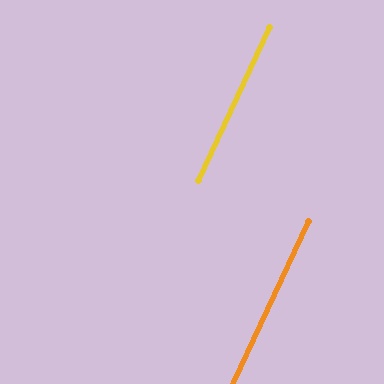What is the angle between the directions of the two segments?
Approximately 0 degrees.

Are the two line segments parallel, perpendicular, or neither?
Parallel — their directions differ by only 0.2°.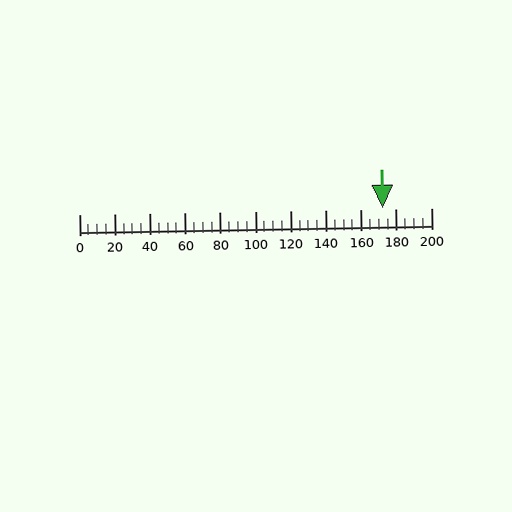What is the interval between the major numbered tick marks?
The major tick marks are spaced 20 units apart.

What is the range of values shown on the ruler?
The ruler shows values from 0 to 200.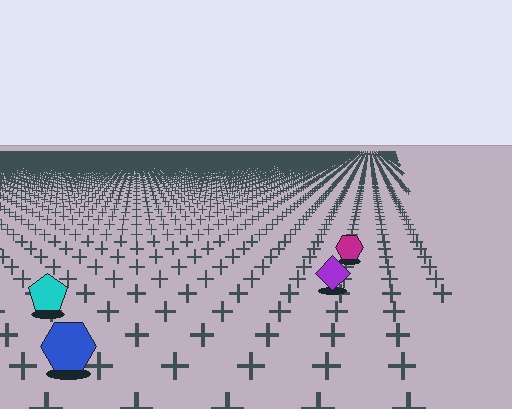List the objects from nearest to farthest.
From nearest to farthest: the blue hexagon, the cyan pentagon, the purple diamond, the magenta hexagon.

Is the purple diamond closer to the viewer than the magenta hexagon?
Yes. The purple diamond is closer — you can tell from the texture gradient: the ground texture is coarser near it.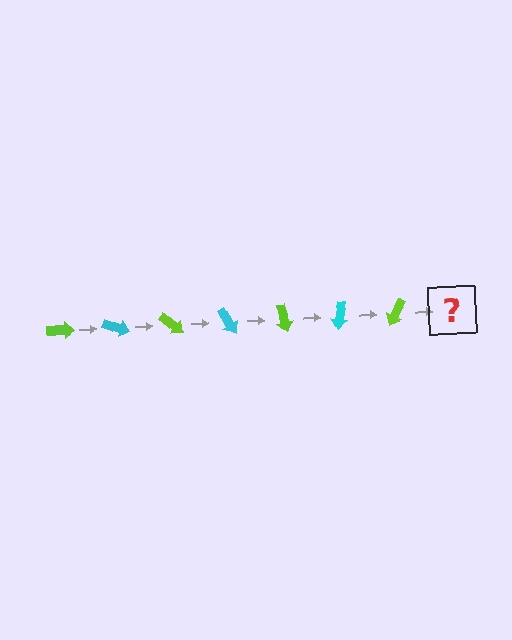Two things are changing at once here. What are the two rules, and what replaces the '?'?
The two rules are that it rotates 20 degrees each step and the color cycles through lime and cyan. The '?' should be a cyan arrow, rotated 140 degrees from the start.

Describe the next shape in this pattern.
It should be a cyan arrow, rotated 140 degrees from the start.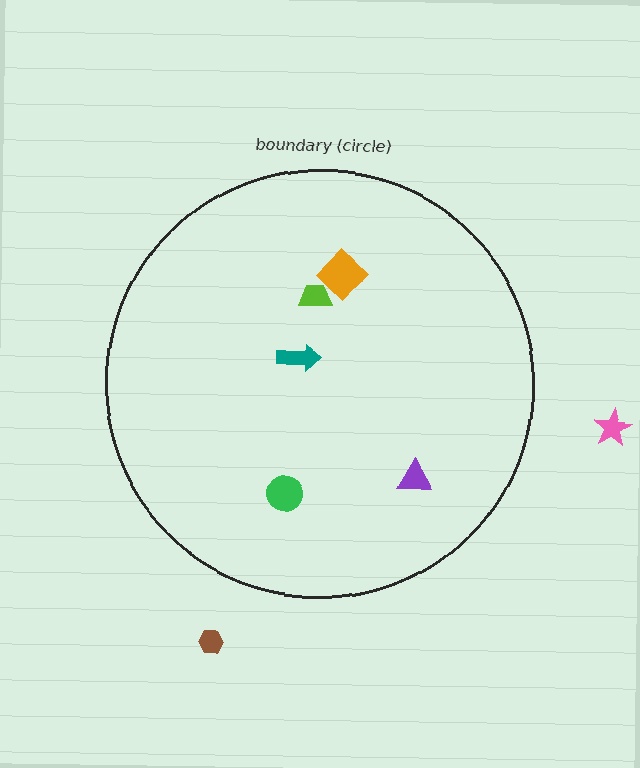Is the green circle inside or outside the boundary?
Inside.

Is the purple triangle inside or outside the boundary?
Inside.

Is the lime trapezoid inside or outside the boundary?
Inside.